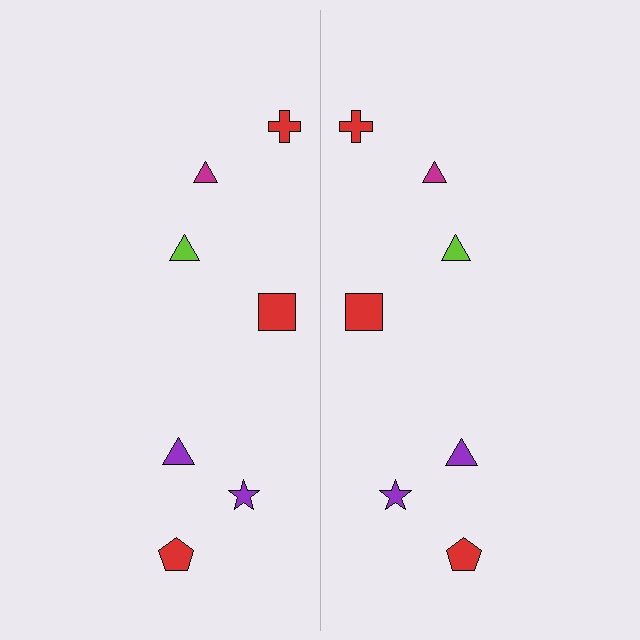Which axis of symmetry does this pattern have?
The pattern has a vertical axis of symmetry running through the center of the image.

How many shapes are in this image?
There are 14 shapes in this image.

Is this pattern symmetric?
Yes, this pattern has bilateral (reflection) symmetry.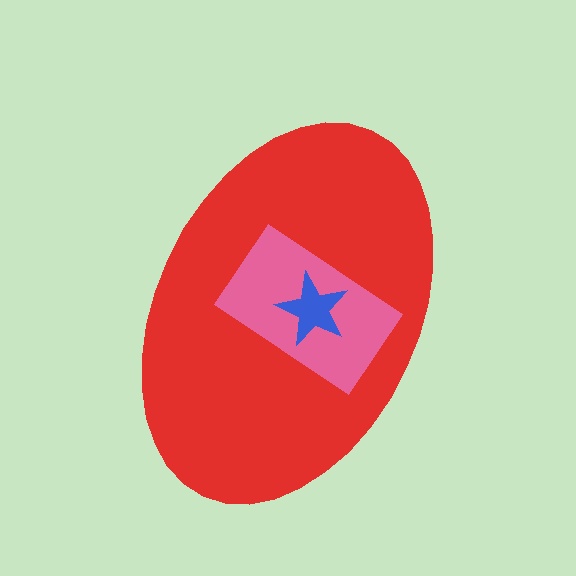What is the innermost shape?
The blue star.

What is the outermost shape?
The red ellipse.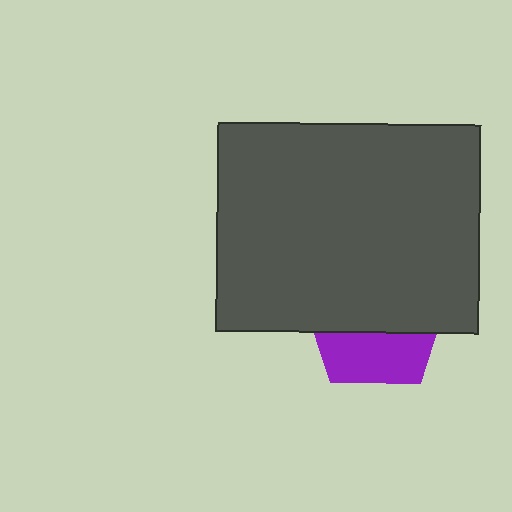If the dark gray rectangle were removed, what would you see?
You would see the complete purple pentagon.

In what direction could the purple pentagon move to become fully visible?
The purple pentagon could move down. That would shift it out from behind the dark gray rectangle entirely.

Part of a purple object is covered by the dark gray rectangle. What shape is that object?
It is a pentagon.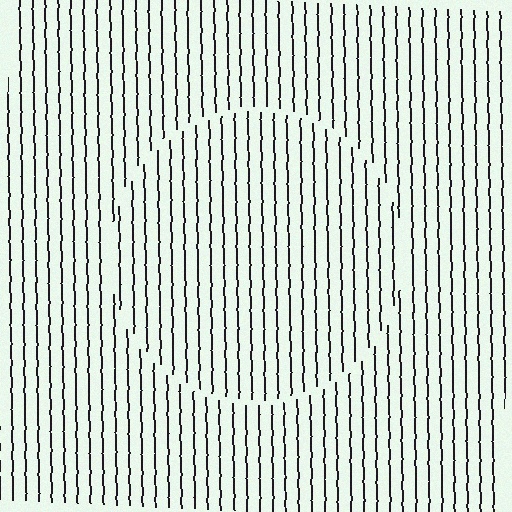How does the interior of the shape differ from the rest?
The interior of the shape contains the same grating, shifted by half a period — the contour is defined by the phase discontinuity where line-ends from the inner and outer gratings abut.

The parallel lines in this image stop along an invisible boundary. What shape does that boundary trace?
An illusory circle. The interior of the shape contains the same grating, shifted by half a period — the contour is defined by the phase discontinuity where line-ends from the inner and outer gratings abut.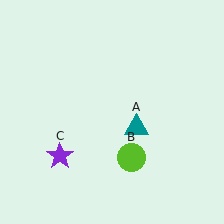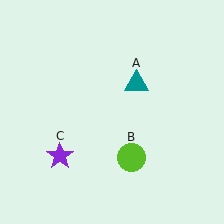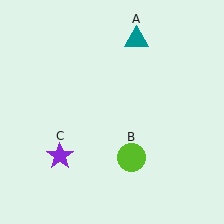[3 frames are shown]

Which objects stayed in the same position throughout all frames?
Lime circle (object B) and purple star (object C) remained stationary.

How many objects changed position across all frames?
1 object changed position: teal triangle (object A).